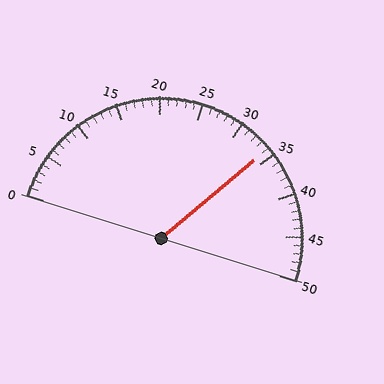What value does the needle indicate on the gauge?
The needle indicates approximately 34.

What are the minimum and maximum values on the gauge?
The gauge ranges from 0 to 50.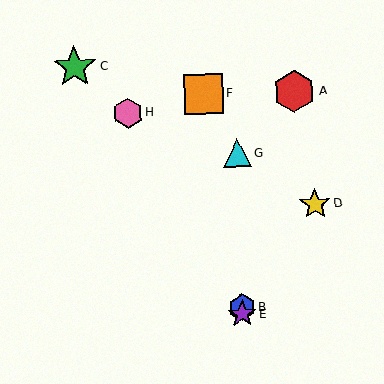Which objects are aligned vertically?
Objects B, E, G are aligned vertically.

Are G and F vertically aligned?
No, G is at x≈237 and F is at x≈203.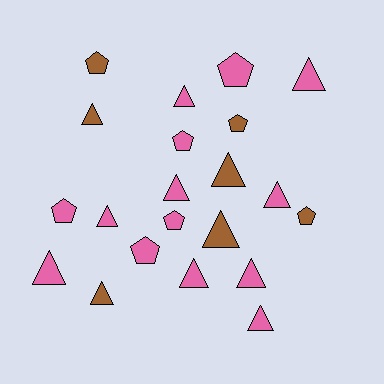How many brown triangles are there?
There are 4 brown triangles.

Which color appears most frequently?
Pink, with 14 objects.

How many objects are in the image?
There are 21 objects.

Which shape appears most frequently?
Triangle, with 13 objects.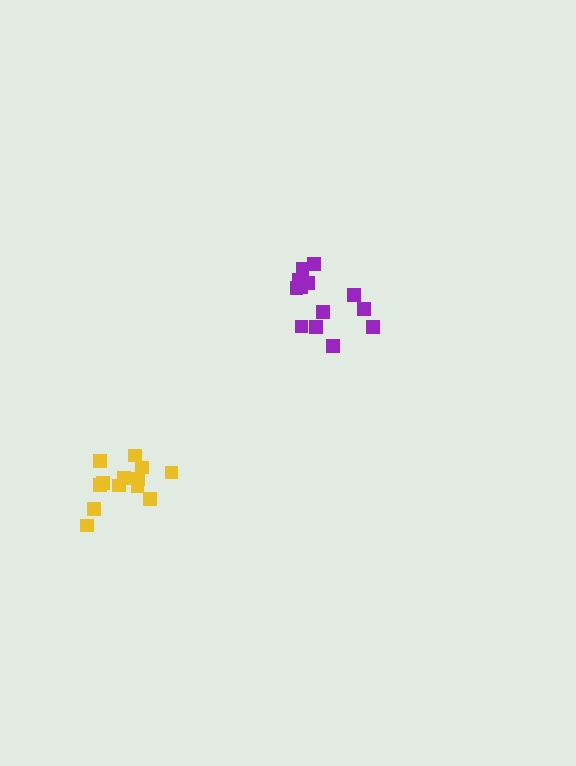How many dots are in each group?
Group 1: 13 dots, Group 2: 13 dots (26 total).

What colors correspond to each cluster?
The clusters are colored: purple, yellow.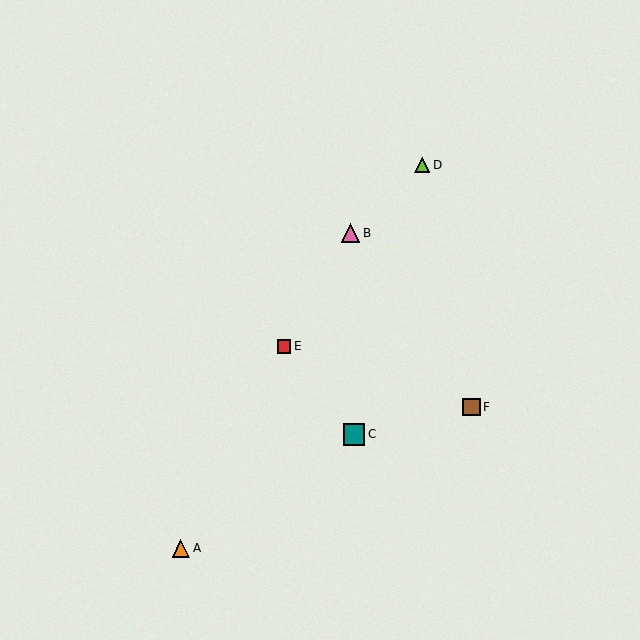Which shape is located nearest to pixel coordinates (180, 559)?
The orange triangle (labeled A) at (181, 548) is nearest to that location.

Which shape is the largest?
The teal square (labeled C) is the largest.